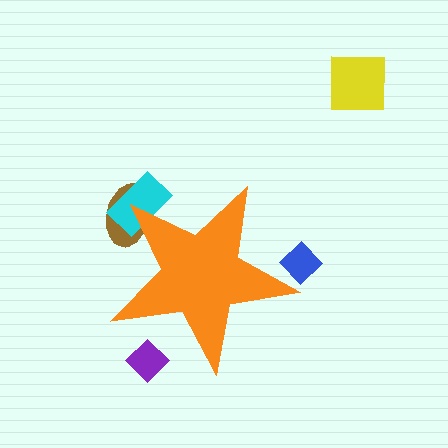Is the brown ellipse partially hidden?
Yes, the brown ellipse is partially hidden behind the orange star.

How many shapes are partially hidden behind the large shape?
4 shapes are partially hidden.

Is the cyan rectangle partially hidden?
Yes, the cyan rectangle is partially hidden behind the orange star.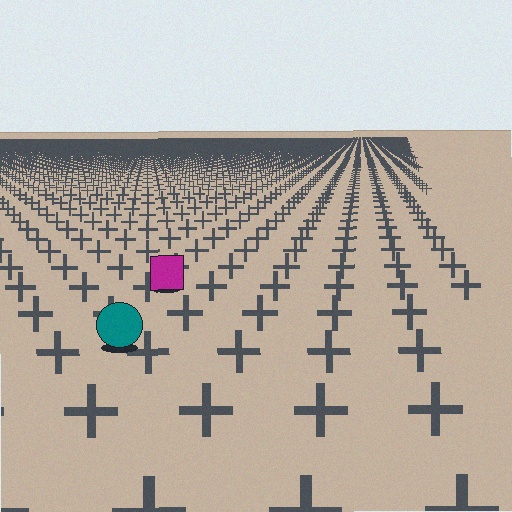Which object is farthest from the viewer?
The magenta square is farthest from the viewer. It appears smaller and the ground texture around it is denser.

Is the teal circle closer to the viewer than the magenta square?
Yes. The teal circle is closer — you can tell from the texture gradient: the ground texture is coarser near it.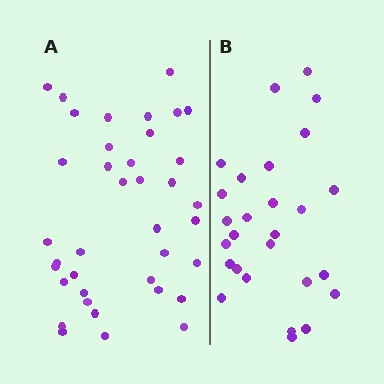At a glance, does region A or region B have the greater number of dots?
Region A (the left region) has more dots.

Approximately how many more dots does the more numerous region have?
Region A has roughly 12 or so more dots than region B.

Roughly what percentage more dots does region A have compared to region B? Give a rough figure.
About 40% more.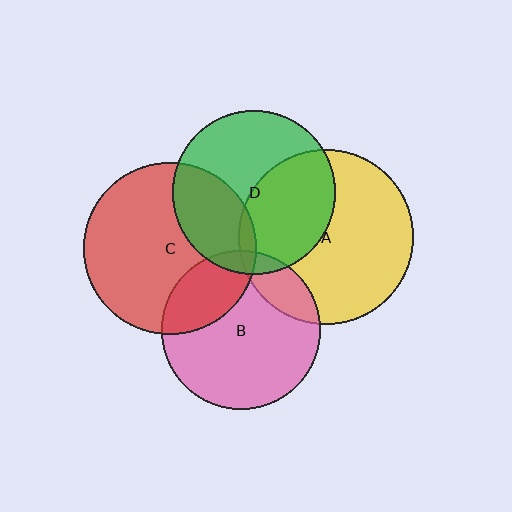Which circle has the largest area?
Circle A (yellow).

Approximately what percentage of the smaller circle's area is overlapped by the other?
Approximately 40%.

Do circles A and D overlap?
Yes.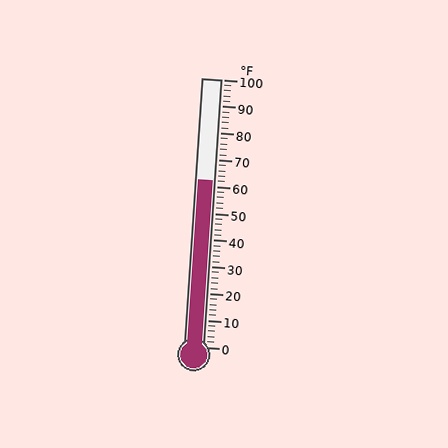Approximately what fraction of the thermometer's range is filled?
The thermometer is filled to approximately 60% of its range.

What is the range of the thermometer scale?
The thermometer scale ranges from 0°F to 100°F.